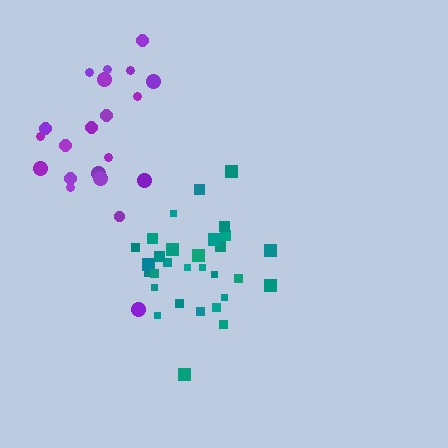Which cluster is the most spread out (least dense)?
Purple.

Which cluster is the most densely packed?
Teal.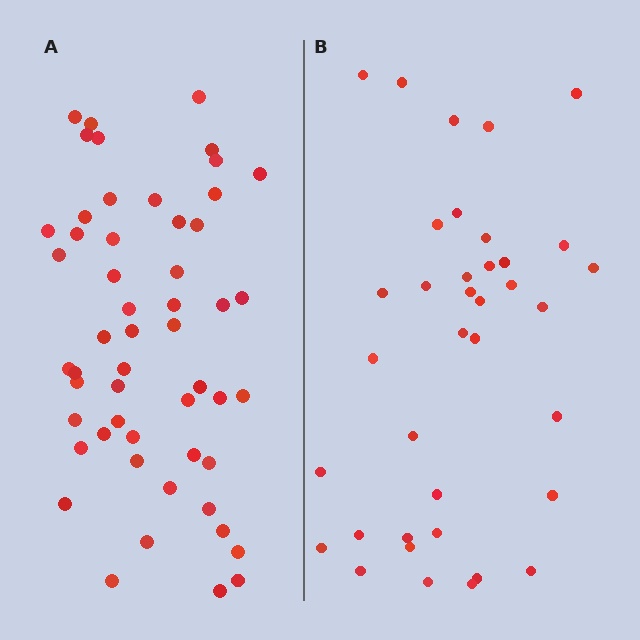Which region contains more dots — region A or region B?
Region A (the left region) has more dots.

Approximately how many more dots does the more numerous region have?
Region A has approximately 15 more dots than region B.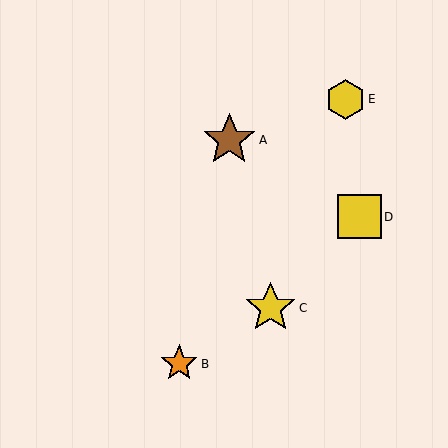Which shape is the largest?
The brown star (labeled A) is the largest.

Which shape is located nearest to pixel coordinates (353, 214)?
The yellow square (labeled D) at (359, 217) is nearest to that location.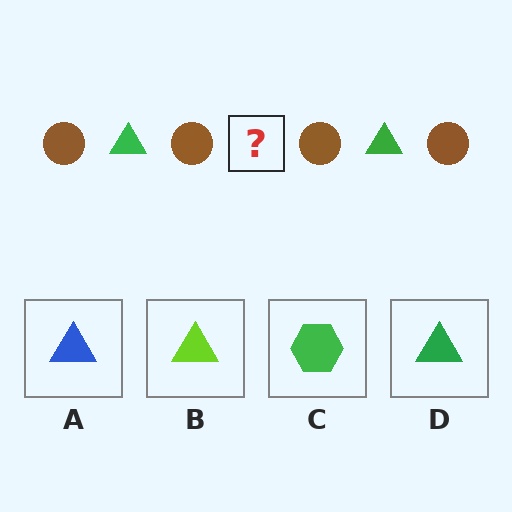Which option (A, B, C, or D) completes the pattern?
D.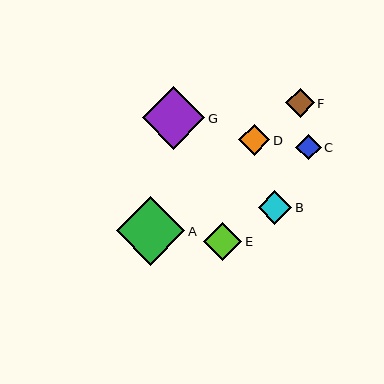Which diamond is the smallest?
Diamond C is the smallest with a size of approximately 25 pixels.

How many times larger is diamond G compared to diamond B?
Diamond G is approximately 1.9 times the size of diamond B.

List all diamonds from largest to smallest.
From largest to smallest: A, G, E, B, D, F, C.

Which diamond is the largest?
Diamond A is the largest with a size of approximately 69 pixels.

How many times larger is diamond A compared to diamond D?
Diamond A is approximately 2.2 times the size of diamond D.